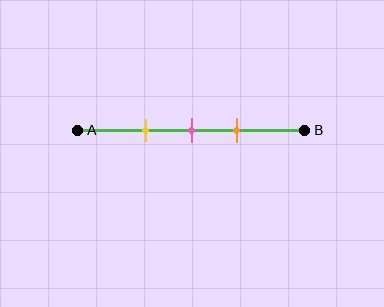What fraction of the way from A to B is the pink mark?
The pink mark is approximately 50% (0.5) of the way from A to B.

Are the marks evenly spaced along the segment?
Yes, the marks are approximately evenly spaced.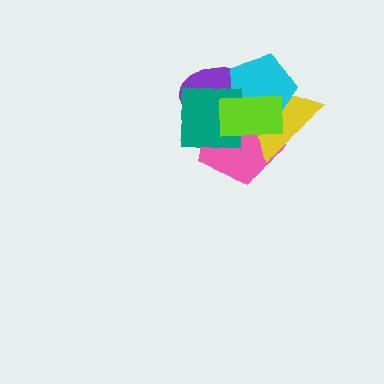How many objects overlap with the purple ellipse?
5 objects overlap with the purple ellipse.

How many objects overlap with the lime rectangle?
5 objects overlap with the lime rectangle.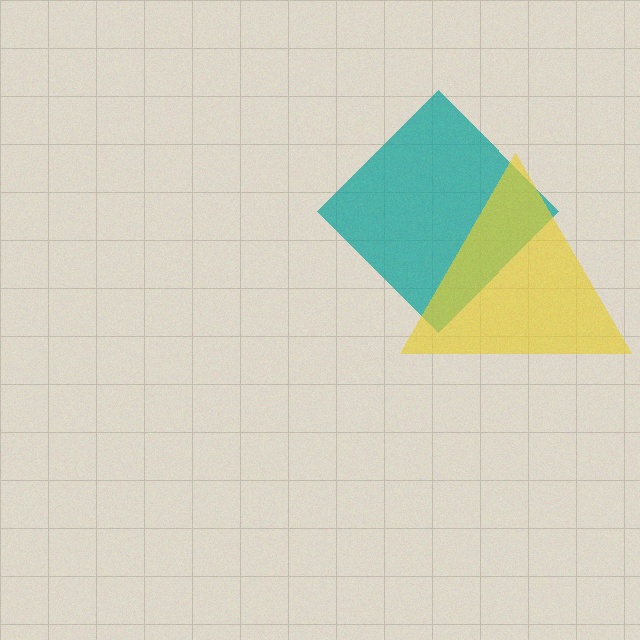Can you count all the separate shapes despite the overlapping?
Yes, there are 2 separate shapes.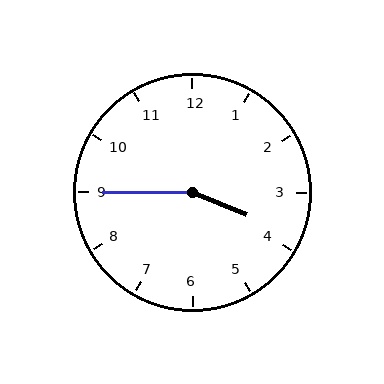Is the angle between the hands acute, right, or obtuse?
It is obtuse.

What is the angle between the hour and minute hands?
Approximately 158 degrees.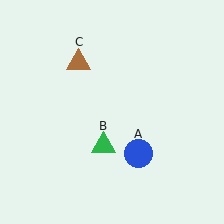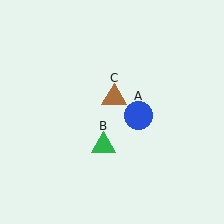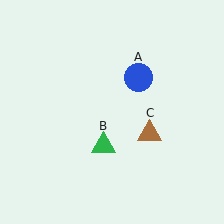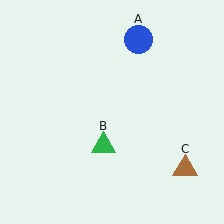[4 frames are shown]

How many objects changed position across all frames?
2 objects changed position: blue circle (object A), brown triangle (object C).